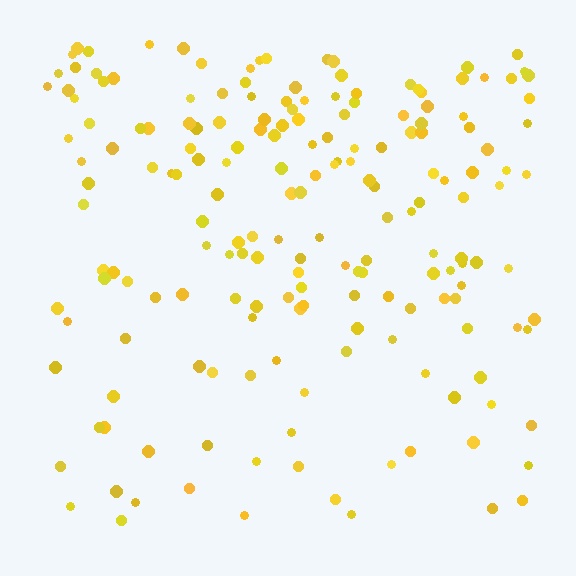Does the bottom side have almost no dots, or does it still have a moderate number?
Still a moderate number, just noticeably fewer than the top.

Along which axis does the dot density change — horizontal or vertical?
Vertical.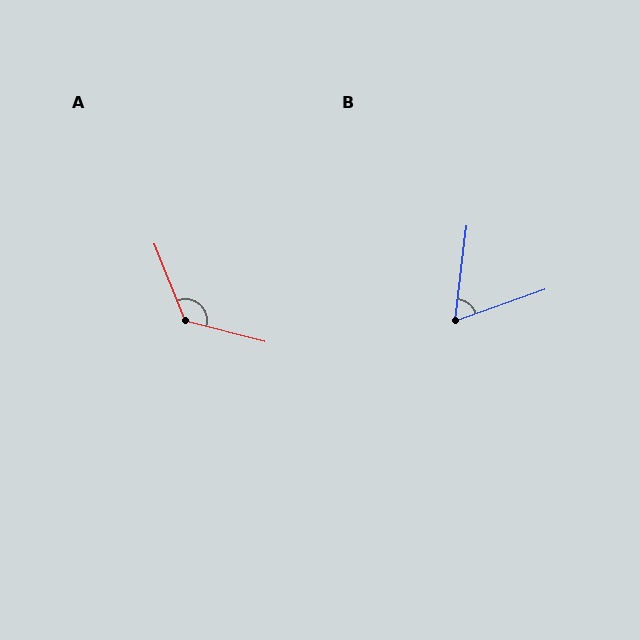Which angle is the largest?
A, at approximately 126 degrees.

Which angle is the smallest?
B, at approximately 64 degrees.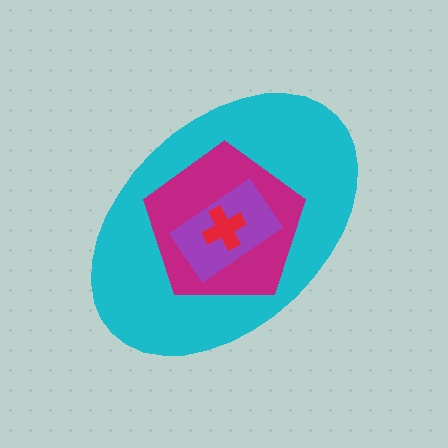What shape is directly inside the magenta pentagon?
The purple rectangle.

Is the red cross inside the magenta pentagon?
Yes.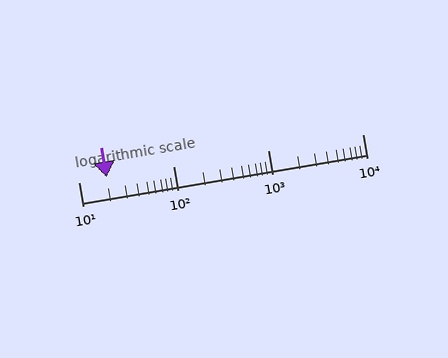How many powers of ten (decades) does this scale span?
The scale spans 3 decades, from 10 to 10000.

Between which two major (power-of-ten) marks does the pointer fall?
The pointer is between 10 and 100.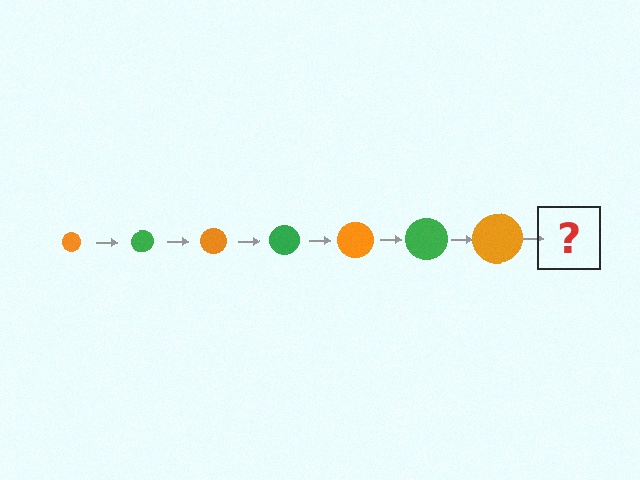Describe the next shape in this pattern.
It should be a green circle, larger than the previous one.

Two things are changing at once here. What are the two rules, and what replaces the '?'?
The two rules are that the circle grows larger each step and the color cycles through orange and green. The '?' should be a green circle, larger than the previous one.